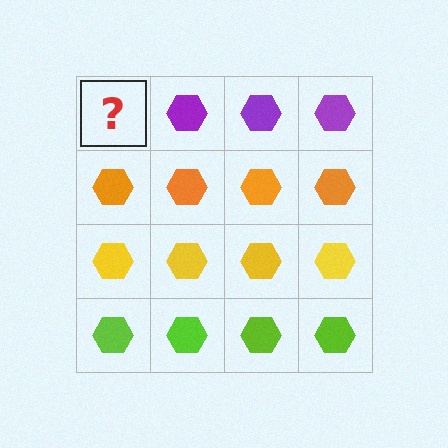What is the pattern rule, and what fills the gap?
The rule is that each row has a consistent color. The gap should be filled with a purple hexagon.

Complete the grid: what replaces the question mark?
The question mark should be replaced with a purple hexagon.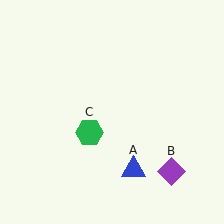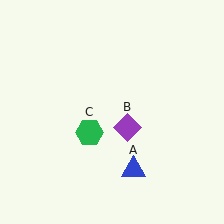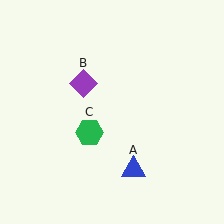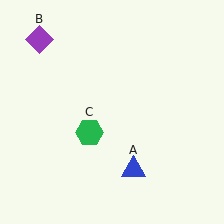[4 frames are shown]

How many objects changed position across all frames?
1 object changed position: purple diamond (object B).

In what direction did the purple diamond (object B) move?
The purple diamond (object B) moved up and to the left.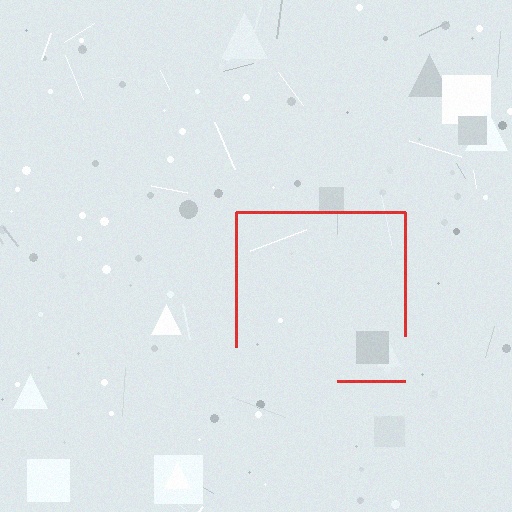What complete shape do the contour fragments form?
The contour fragments form a square.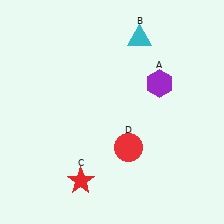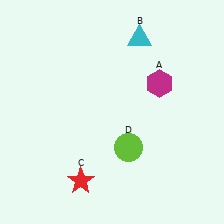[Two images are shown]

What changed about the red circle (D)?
In Image 1, D is red. In Image 2, it changed to lime.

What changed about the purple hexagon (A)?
In Image 1, A is purple. In Image 2, it changed to magenta.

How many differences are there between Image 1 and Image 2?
There are 2 differences between the two images.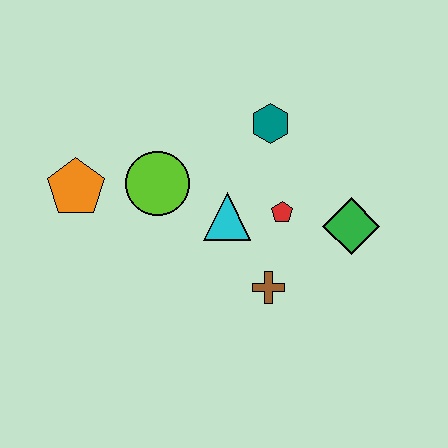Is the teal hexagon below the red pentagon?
No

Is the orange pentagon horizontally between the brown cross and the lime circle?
No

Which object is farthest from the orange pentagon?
The green diamond is farthest from the orange pentagon.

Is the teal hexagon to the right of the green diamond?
No